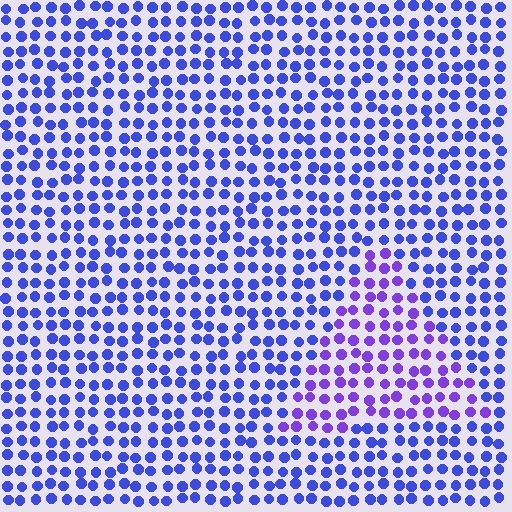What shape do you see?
I see a triangle.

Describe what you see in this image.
The image is filled with small blue elements in a uniform arrangement. A triangle-shaped region is visible where the elements are tinted to a slightly different hue, forming a subtle color boundary.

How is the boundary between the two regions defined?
The boundary is defined purely by a slight shift in hue (about 31 degrees). Spacing, size, and orientation are identical on both sides.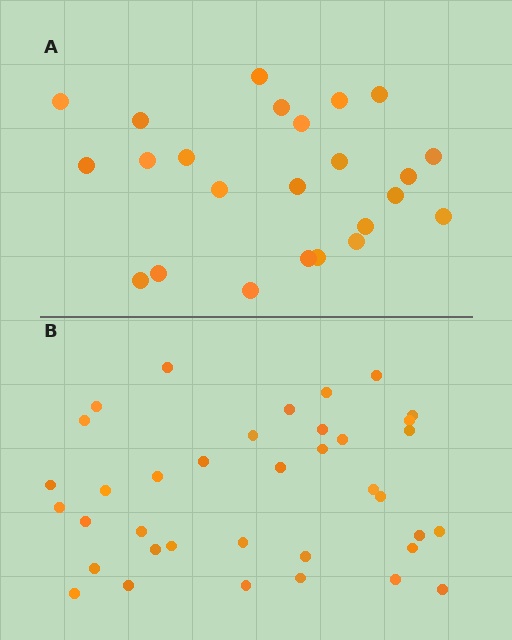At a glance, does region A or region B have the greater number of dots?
Region B (the bottom region) has more dots.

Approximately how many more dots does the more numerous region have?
Region B has approximately 15 more dots than region A.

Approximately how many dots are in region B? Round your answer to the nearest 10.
About 40 dots. (The exact count is 37, which rounds to 40.)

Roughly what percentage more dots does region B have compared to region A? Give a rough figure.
About 55% more.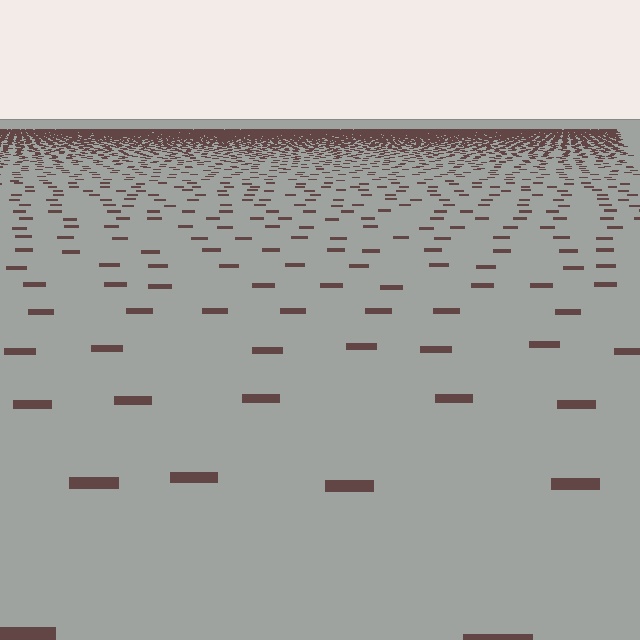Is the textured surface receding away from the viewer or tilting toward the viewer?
The surface is receding away from the viewer. Texture elements get smaller and denser toward the top.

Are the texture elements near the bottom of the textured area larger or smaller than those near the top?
Larger. Near the bottom, elements are closer to the viewer and appear at a bigger on-screen size.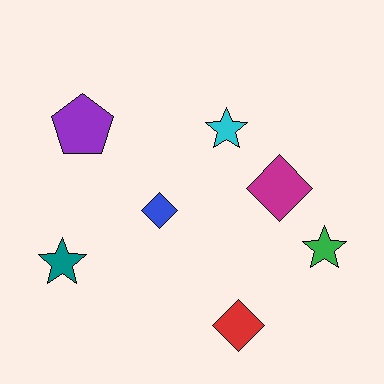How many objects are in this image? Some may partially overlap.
There are 7 objects.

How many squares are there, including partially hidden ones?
There are no squares.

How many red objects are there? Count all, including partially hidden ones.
There is 1 red object.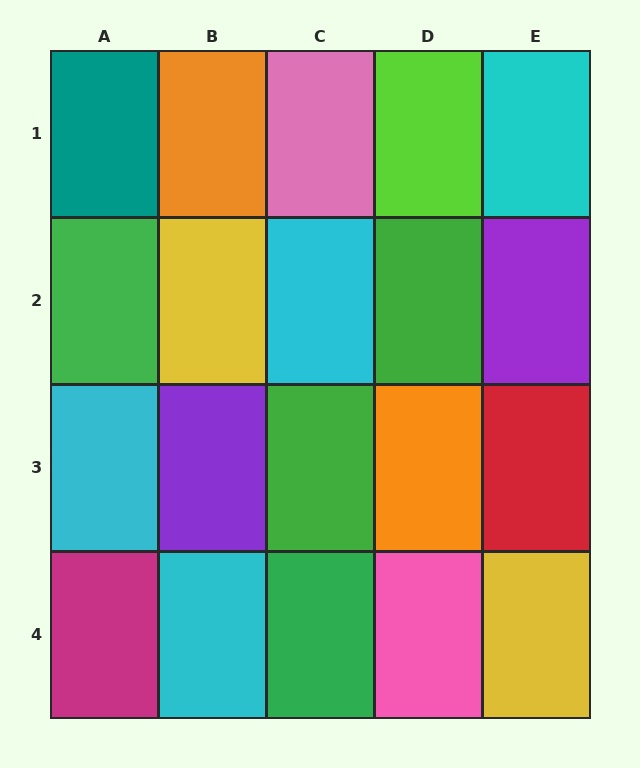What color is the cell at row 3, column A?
Cyan.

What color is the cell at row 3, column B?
Purple.